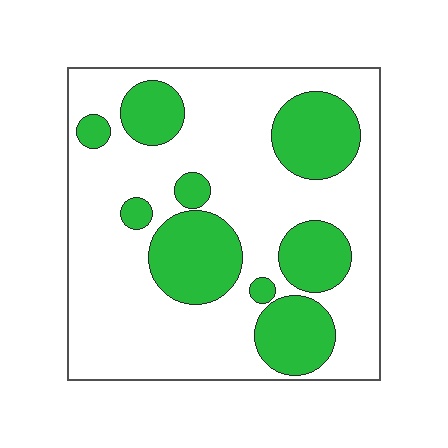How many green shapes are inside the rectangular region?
9.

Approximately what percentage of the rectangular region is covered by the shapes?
Approximately 30%.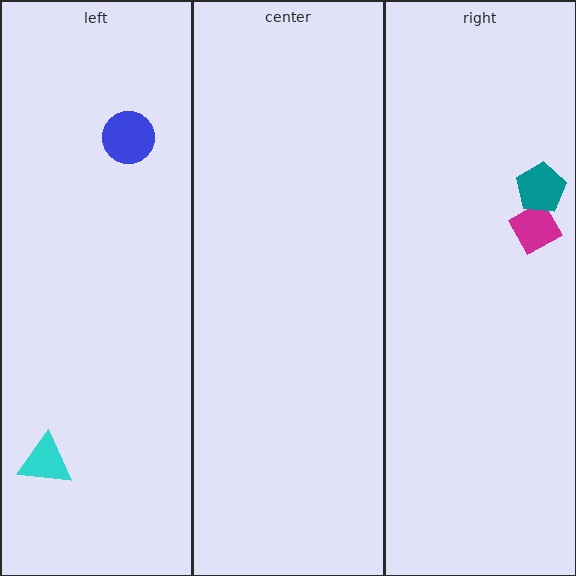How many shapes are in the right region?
2.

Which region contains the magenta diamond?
The right region.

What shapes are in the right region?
The magenta diamond, the teal pentagon.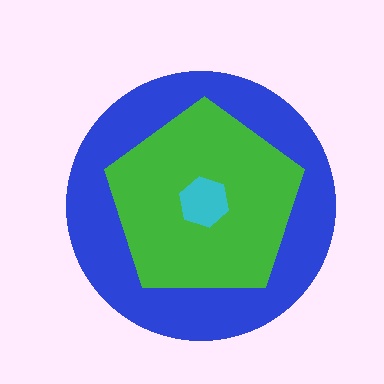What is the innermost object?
The cyan hexagon.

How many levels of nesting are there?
3.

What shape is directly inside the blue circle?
The green pentagon.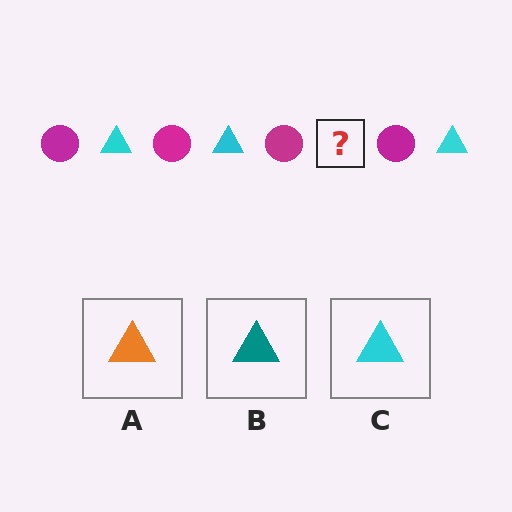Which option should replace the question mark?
Option C.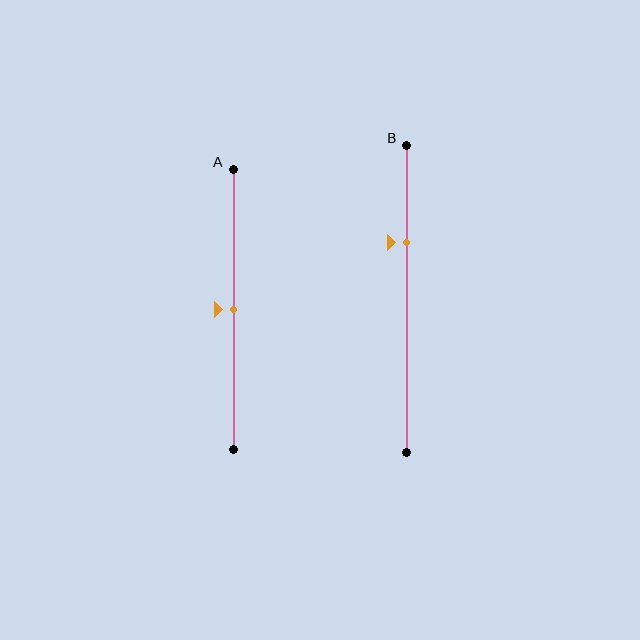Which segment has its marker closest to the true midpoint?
Segment A has its marker closest to the true midpoint.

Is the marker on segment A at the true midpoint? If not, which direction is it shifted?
Yes, the marker on segment A is at the true midpoint.